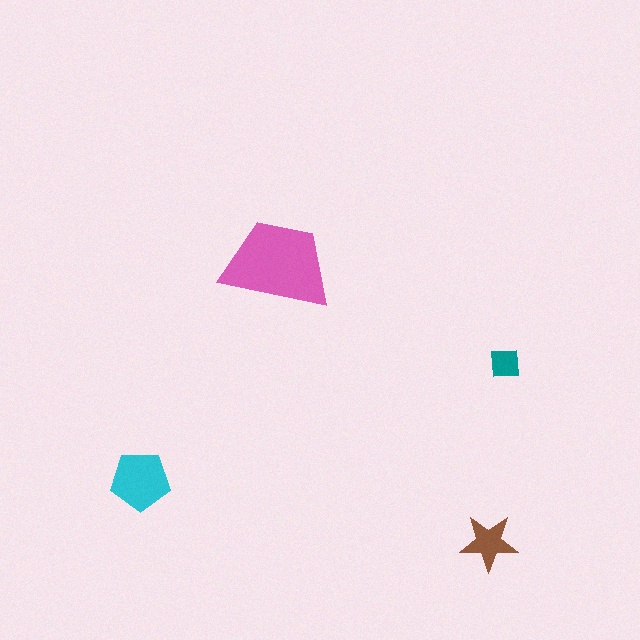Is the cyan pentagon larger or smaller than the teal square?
Larger.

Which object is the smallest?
The teal square.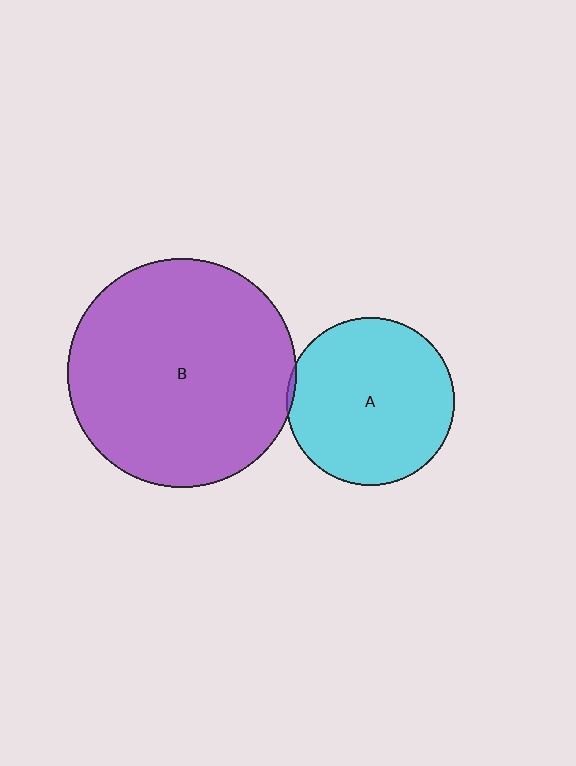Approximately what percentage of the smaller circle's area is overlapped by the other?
Approximately 5%.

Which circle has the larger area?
Circle B (purple).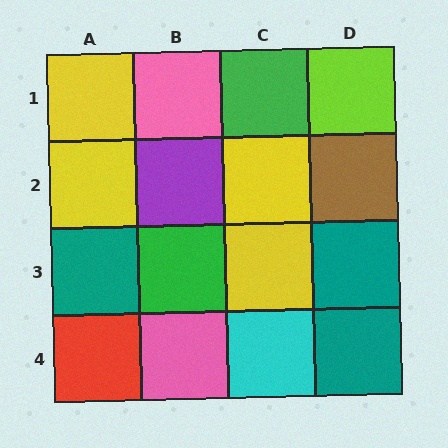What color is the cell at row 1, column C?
Green.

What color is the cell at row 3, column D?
Teal.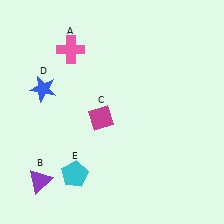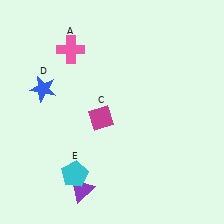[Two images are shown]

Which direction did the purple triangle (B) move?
The purple triangle (B) moved right.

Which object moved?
The purple triangle (B) moved right.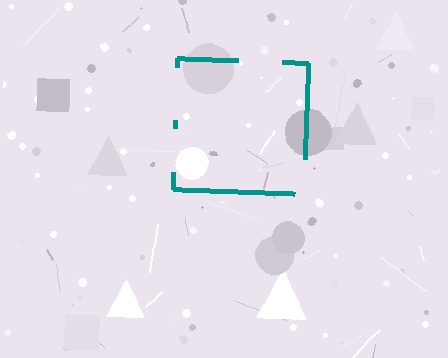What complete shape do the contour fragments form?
The contour fragments form a square.